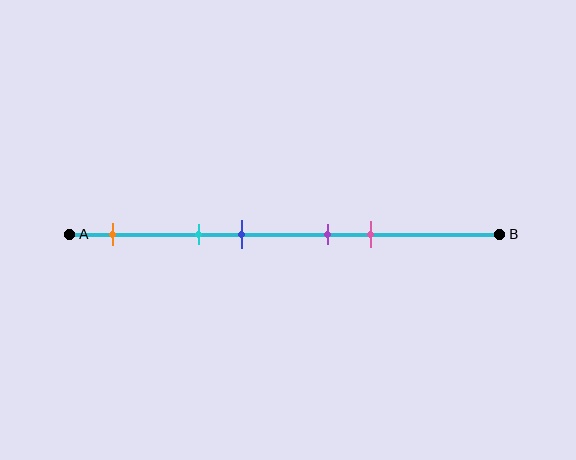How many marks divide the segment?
There are 5 marks dividing the segment.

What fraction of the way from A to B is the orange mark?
The orange mark is approximately 10% (0.1) of the way from A to B.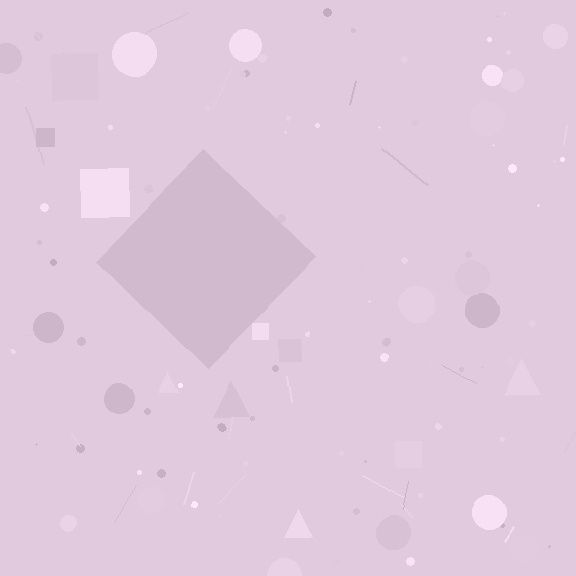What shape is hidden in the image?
A diamond is hidden in the image.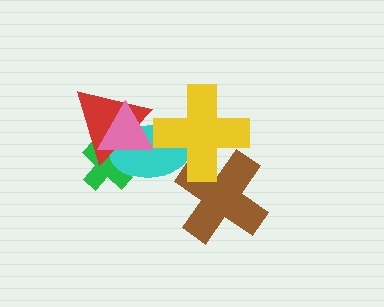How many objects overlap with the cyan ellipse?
4 objects overlap with the cyan ellipse.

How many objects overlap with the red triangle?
3 objects overlap with the red triangle.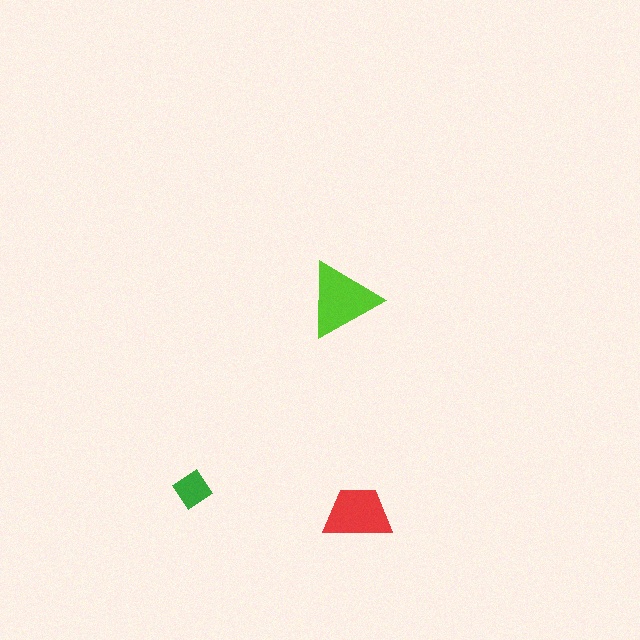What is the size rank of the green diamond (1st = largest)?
3rd.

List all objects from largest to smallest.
The lime triangle, the red trapezoid, the green diamond.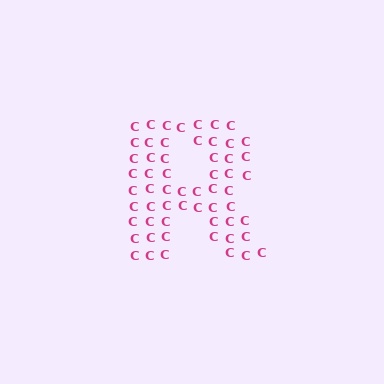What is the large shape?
The large shape is the letter R.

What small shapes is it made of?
It is made of small letter C's.